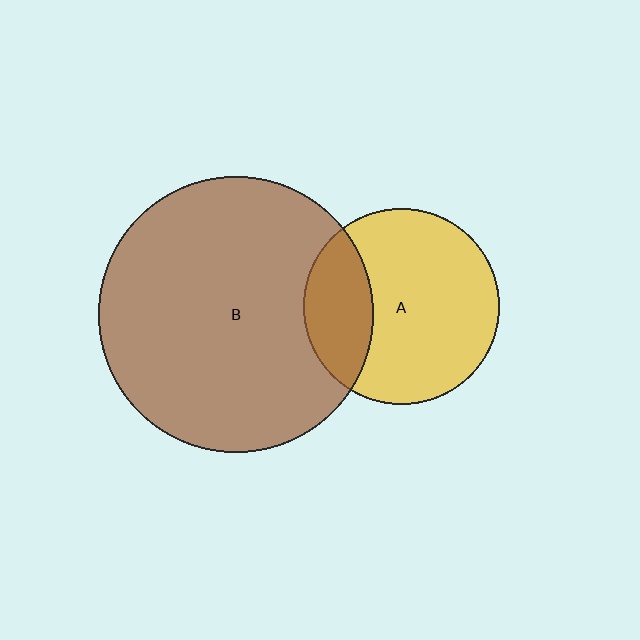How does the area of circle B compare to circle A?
Approximately 2.0 times.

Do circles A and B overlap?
Yes.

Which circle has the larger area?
Circle B (brown).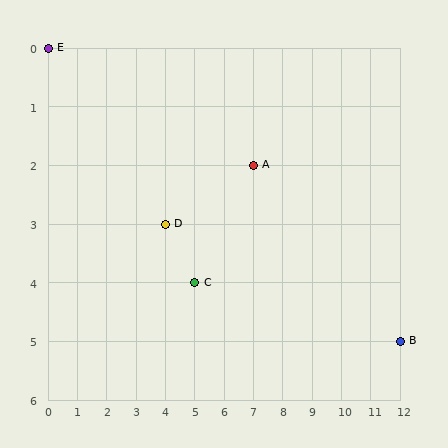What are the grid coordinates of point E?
Point E is at grid coordinates (0, 0).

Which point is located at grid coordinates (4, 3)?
Point D is at (4, 3).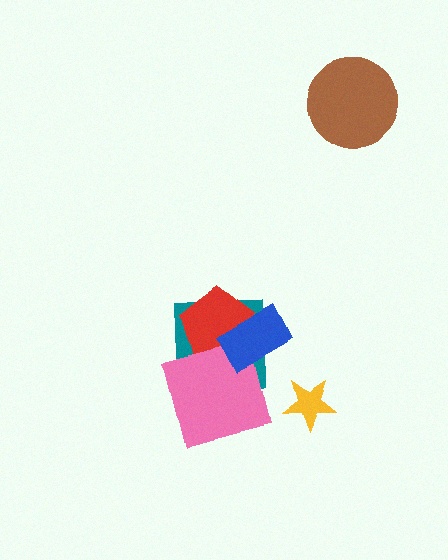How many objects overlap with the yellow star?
0 objects overlap with the yellow star.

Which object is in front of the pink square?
The blue rectangle is in front of the pink square.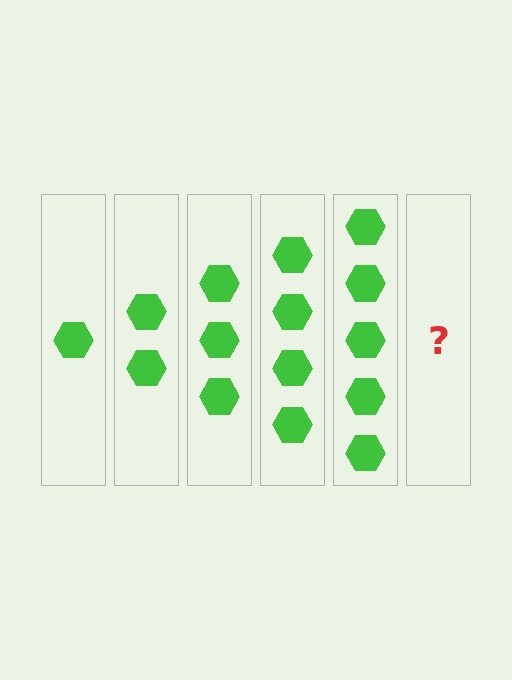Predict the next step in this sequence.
The next step is 6 hexagons.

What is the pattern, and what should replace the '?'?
The pattern is that each step adds one more hexagon. The '?' should be 6 hexagons.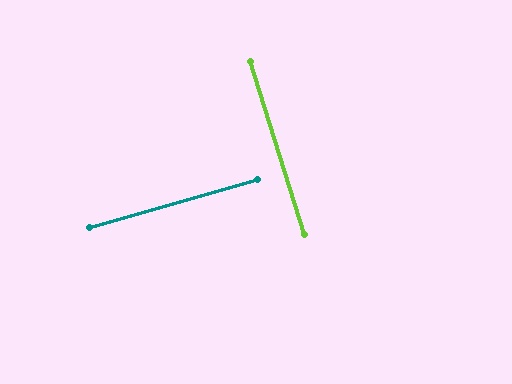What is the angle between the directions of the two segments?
Approximately 89 degrees.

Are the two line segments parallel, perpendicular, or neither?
Perpendicular — they meet at approximately 89°.